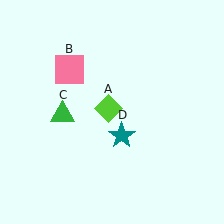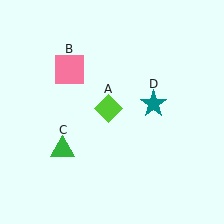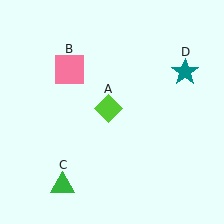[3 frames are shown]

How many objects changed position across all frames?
2 objects changed position: green triangle (object C), teal star (object D).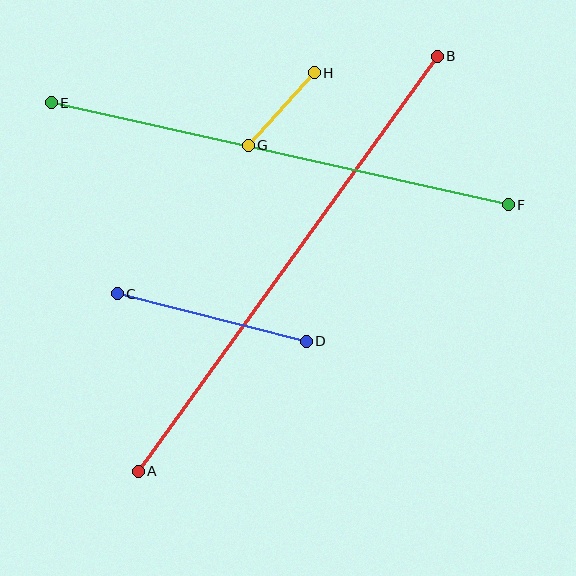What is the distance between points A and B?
The distance is approximately 512 pixels.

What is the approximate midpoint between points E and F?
The midpoint is at approximately (280, 154) pixels.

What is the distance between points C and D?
The distance is approximately 195 pixels.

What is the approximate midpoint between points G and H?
The midpoint is at approximately (281, 109) pixels.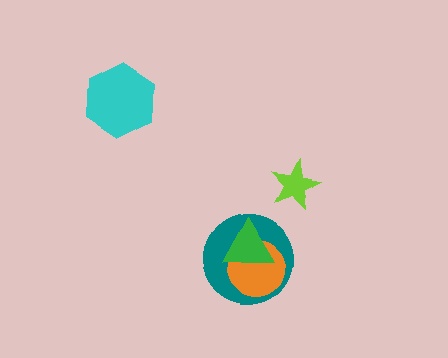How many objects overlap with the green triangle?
2 objects overlap with the green triangle.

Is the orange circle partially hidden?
Yes, it is partially covered by another shape.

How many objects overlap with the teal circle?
2 objects overlap with the teal circle.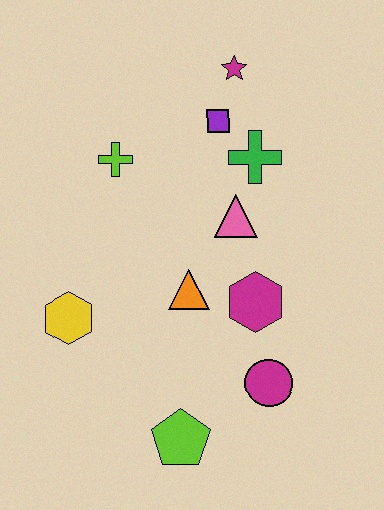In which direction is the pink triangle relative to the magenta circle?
The pink triangle is above the magenta circle.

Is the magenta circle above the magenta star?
No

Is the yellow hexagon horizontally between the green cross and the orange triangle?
No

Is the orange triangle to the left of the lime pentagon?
No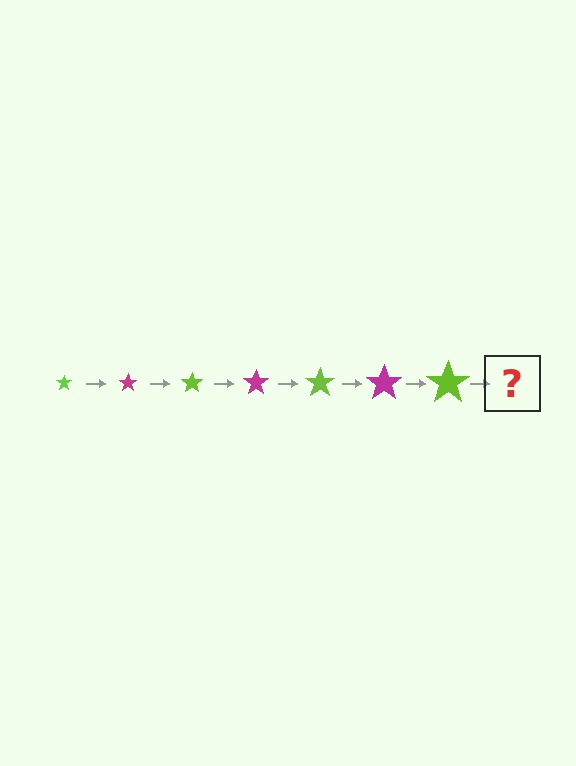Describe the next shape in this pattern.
It should be a magenta star, larger than the previous one.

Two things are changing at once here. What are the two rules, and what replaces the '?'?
The two rules are that the star grows larger each step and the color cycles through lime and magenta. The '?' should be a magenta star, larger than the previous one.